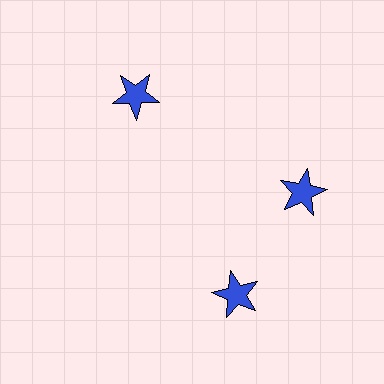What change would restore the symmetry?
The symmetry would be restored by rotating it back into even spacing with its neighbors so that all 3 stars sit at equal angles and equal distance from the center.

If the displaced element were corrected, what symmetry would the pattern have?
It would have 3-fold rotational symmetry — the pattern would map onto itself every 120 degrees.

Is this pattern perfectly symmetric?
No. The 3 blue stars are arranged in a ring, but one element near the 7 o'clock position is rotated out of alignment along the ring, breaking the 3-fold rotational symmetry.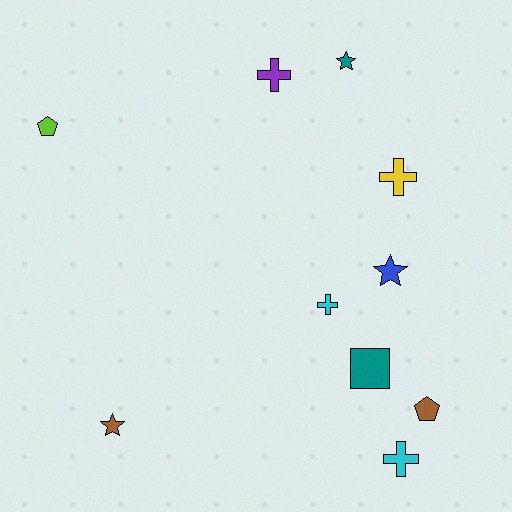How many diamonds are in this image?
There are no diamonds.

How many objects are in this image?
There are 10 objects.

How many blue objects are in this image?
There is 1 blue object.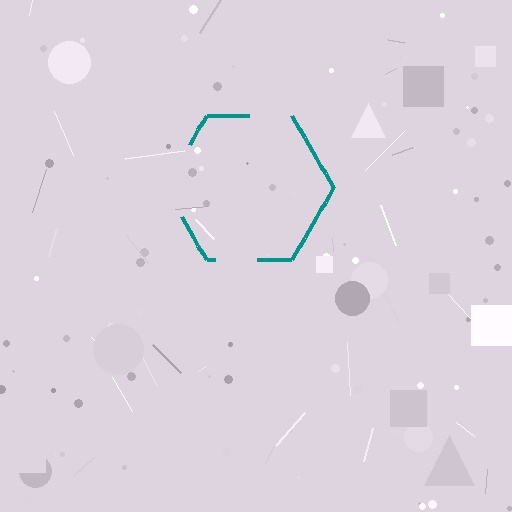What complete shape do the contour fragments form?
The contour fragments form a hexagon.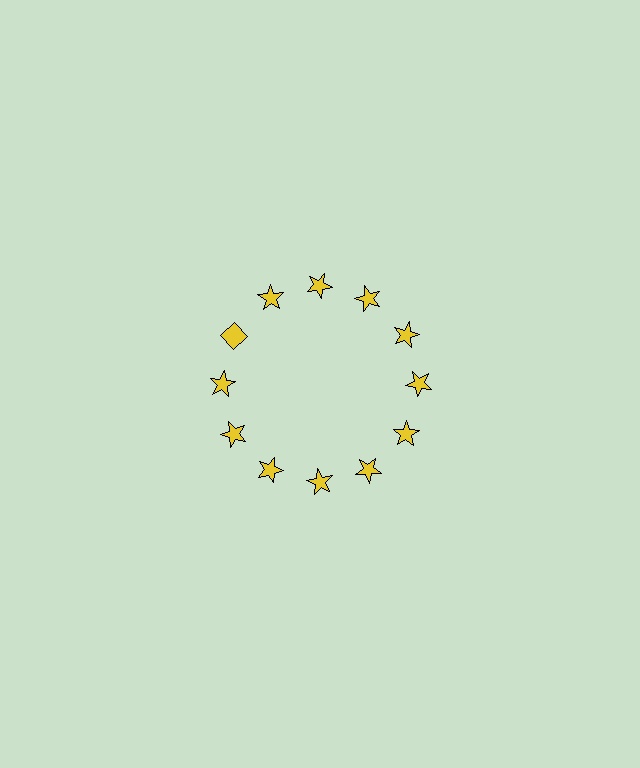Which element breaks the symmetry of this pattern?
The yellow diamond at roughly the 10 o'clock position breaks the symmetry. All other shapes are yellow stars.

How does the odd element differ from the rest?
It has a different shape: diamond instead of star.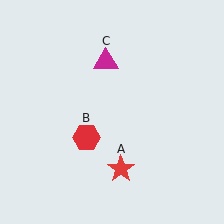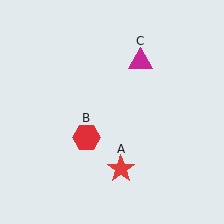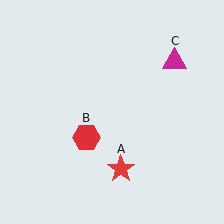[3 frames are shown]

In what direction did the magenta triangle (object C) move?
The magenta triangle (object C) moved right.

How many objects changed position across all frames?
1 object changed position: magenta triangle (object C).